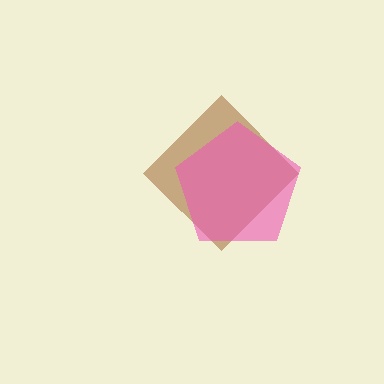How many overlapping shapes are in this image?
There are 2 overlapping shapes in the image.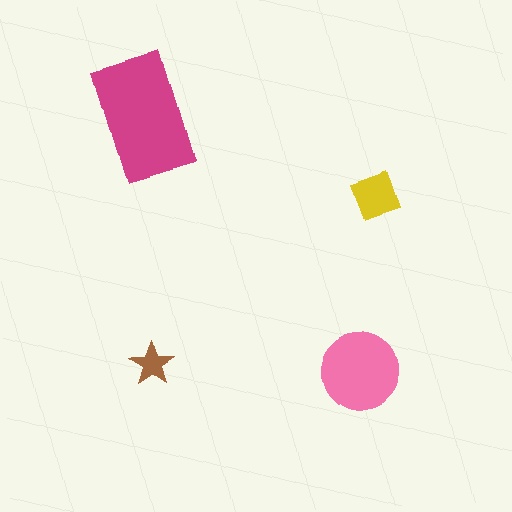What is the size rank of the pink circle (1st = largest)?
2nd.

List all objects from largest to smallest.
The magenta rectangle, the pink circle, the yellow square, the brown star.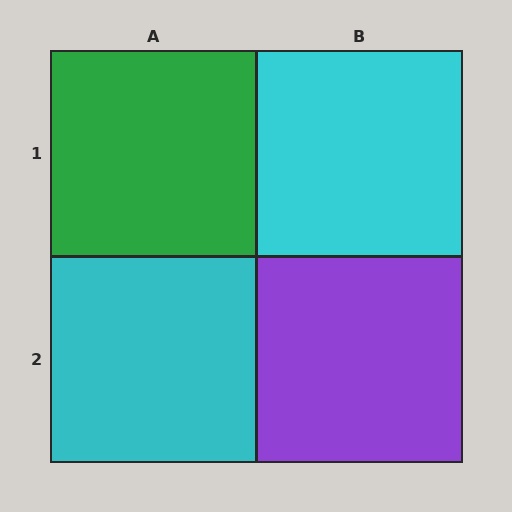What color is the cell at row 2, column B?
Purple.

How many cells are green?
1 cell is green.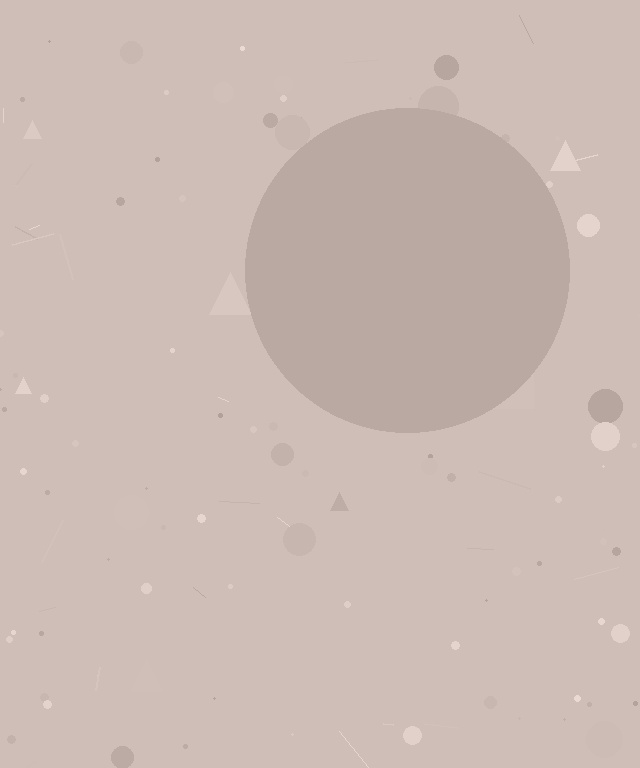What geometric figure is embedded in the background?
A circle is embedded in the background.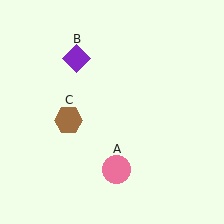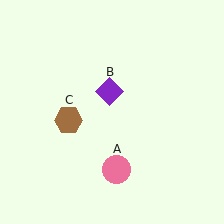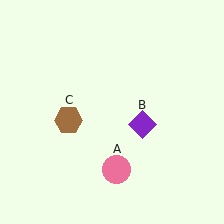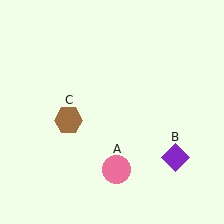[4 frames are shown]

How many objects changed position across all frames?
1 object changed position: purple diamond (object B).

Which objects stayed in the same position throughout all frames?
Pink circle (object A) and brown hexagon (object C) remained stationary.